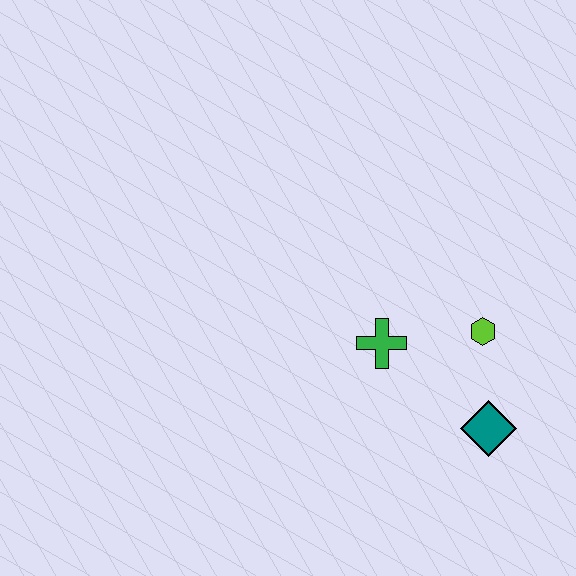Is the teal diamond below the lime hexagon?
Yes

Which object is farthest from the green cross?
The teal diamond is farthest from the green cross.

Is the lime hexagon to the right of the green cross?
Yes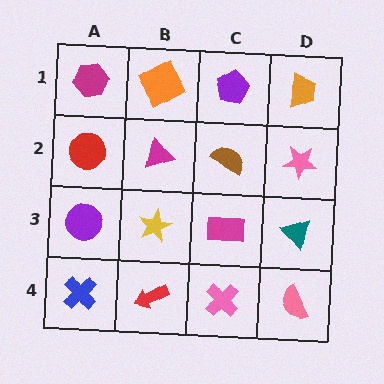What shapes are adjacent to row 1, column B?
A magenta triangle (row 2, column B), a magenta hexagon (row 1, column A), a purple pentagon (row 1, column C).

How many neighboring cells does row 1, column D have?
2.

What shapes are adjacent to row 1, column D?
A pink star (row 2, column D), a purple pentagon (row 1, column C).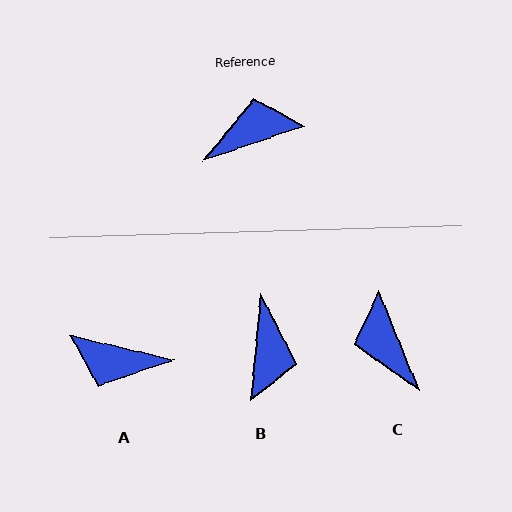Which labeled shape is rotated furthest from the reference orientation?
A, about 148 degrees away.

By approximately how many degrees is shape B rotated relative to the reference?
Approximately 114 degrees clockwise.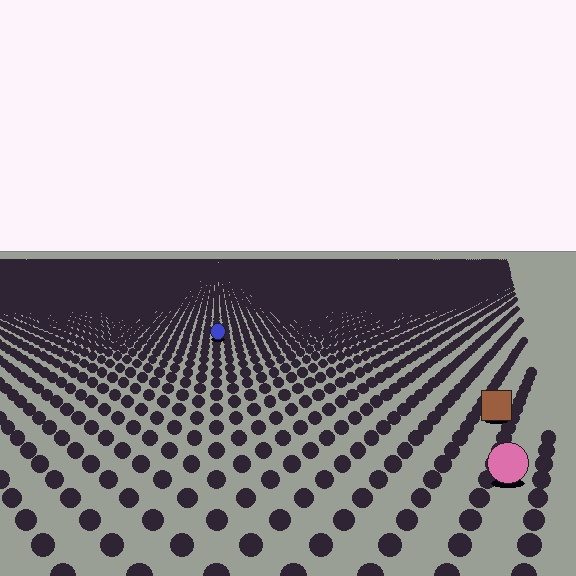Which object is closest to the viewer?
The pink circle is closest. The texture marks near it are larger and more spread out.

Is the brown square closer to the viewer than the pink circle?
No. The pink circle is closer — you can tell from the texture gradient: the ground texture is coarser near it.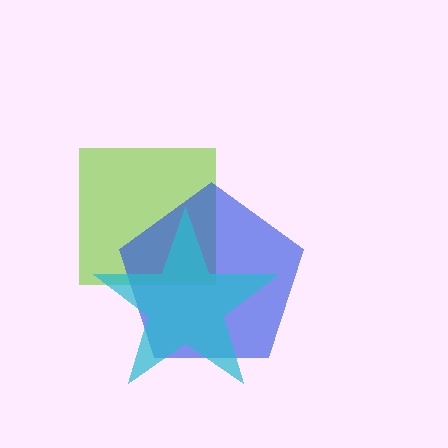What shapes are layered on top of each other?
The layered shapes are: a lime square, a blue pentagon, a cyan star.